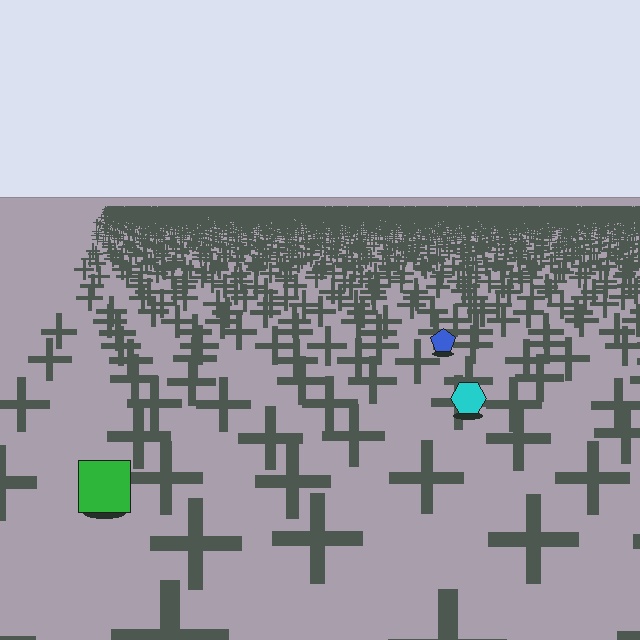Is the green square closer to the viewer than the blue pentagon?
Yes. The green square is closer — you can tell from the texture gradient: the ground texture is coarser near it.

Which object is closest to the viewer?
The green square is closest. The texture marks near it are larger and more spread out.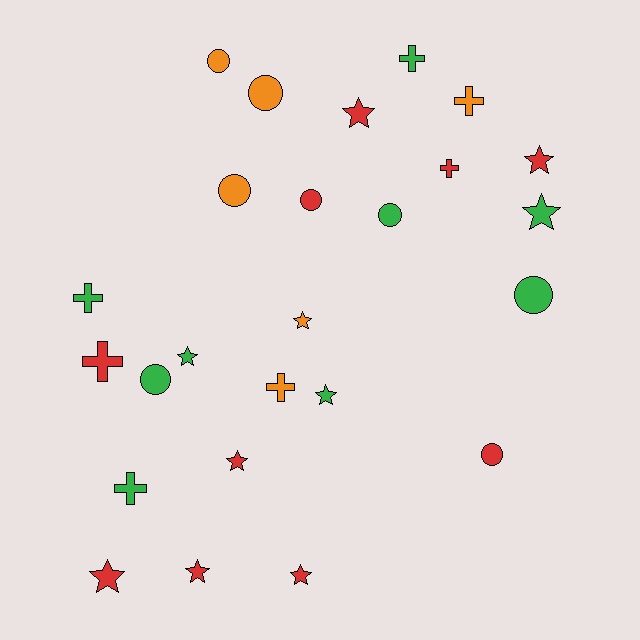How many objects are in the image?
There are 25 objects.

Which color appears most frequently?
Red, with 10 objects.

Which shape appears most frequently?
Star, with 10 objects.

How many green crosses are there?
There are 3 green crosses.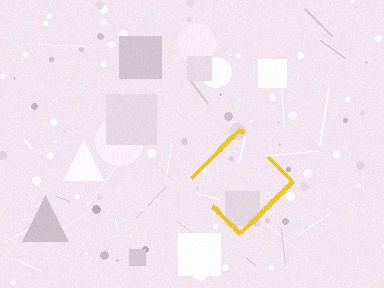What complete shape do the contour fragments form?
The contour fragments form a diamond.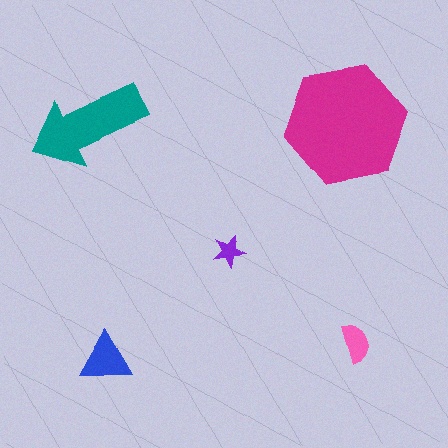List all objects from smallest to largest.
The purple star, the pink semicircle, the blue triangle, the teal arrow, the magenta hexagon.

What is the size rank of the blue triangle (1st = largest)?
3rd.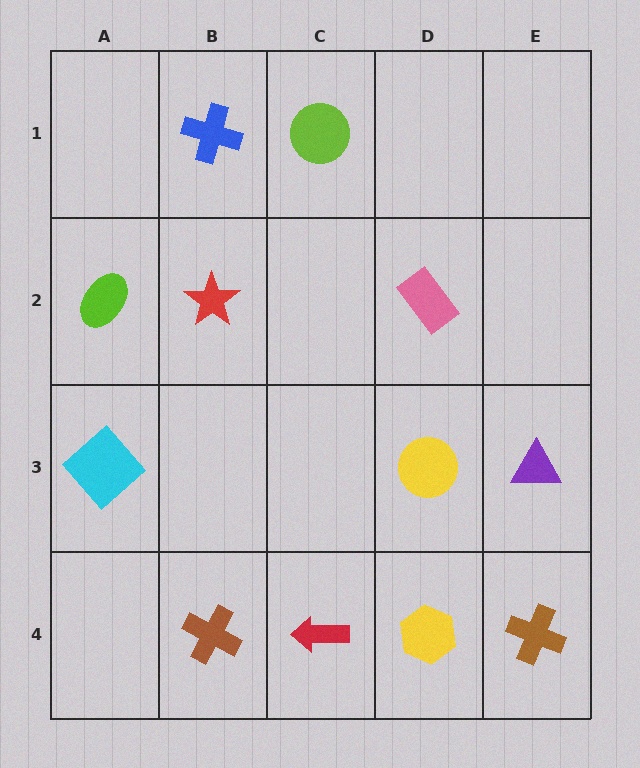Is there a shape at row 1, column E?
No, that cell is empty.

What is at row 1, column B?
A blue cross.